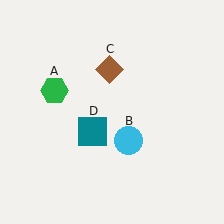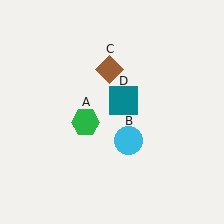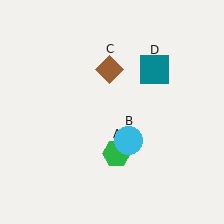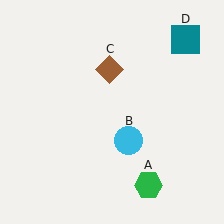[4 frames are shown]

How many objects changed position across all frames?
2 objects changed position: green hexagon (object A), teal square (object D).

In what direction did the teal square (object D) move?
The teal square (object D) moved up and to the right.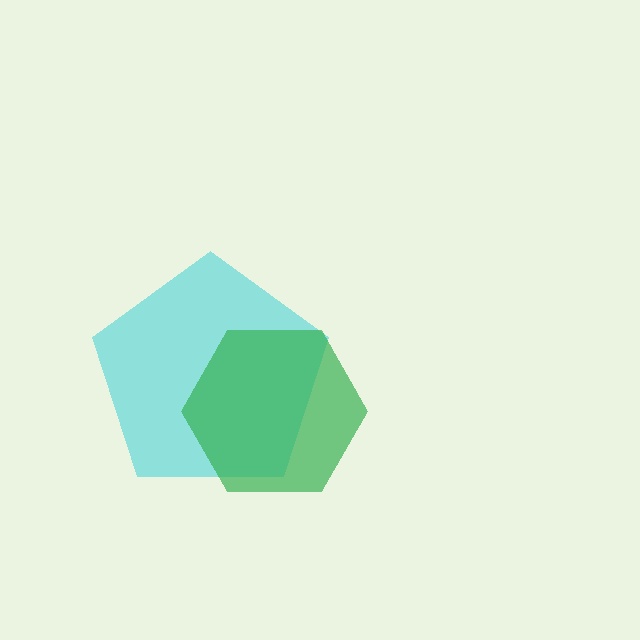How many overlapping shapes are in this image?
There are 2 overlapping shapes in the image.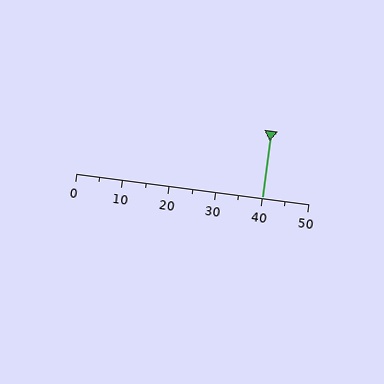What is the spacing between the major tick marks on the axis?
The major ticks are spaced 10 apart.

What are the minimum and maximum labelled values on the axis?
The axis runs from 0 to 50.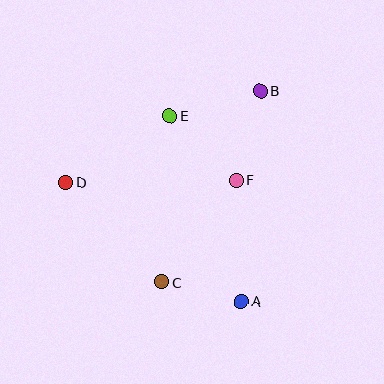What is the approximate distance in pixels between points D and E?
The distance between D and E is approximately 123 pixels.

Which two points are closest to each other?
Points A and C are closest to each other.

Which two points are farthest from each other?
Points B and C are farthest from each other.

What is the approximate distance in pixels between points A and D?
The distance between A and D is approximately 212 pixels.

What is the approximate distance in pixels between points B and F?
The distance between B and F is approximately 93 pixels.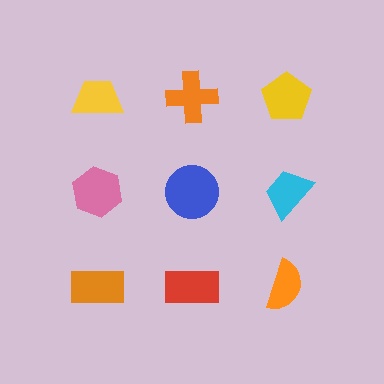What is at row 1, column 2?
An orange cross.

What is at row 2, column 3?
A cyan trapezoid.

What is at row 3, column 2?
A red rectangle.